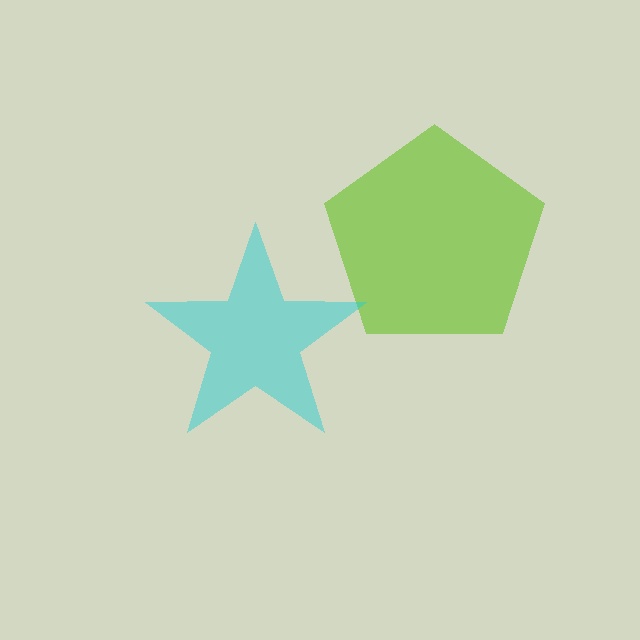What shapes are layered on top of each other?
The layered shapes are: a lime pentagon, a cyan star.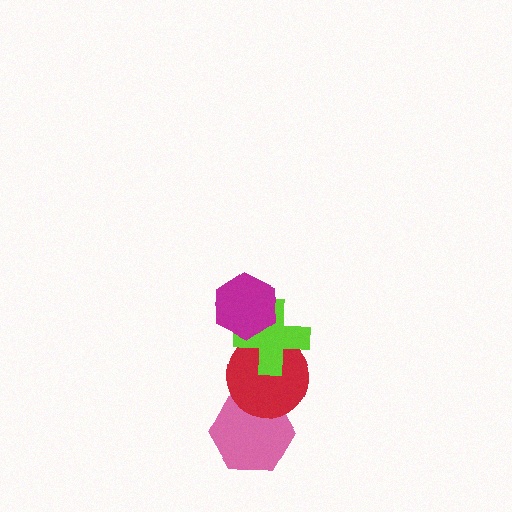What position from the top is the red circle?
The red circle is 3rd from the top.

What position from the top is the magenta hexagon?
The magenta hexagon is 1st from the top.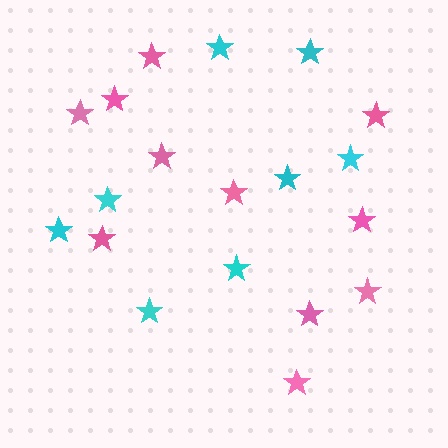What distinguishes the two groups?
There are 2 groups: one group of pink stars (11) and one group of cyan stars (8).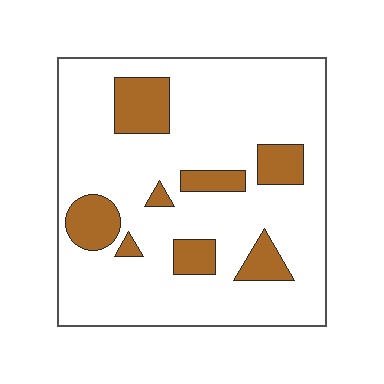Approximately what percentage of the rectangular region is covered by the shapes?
Approximately 20%.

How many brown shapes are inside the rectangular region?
8.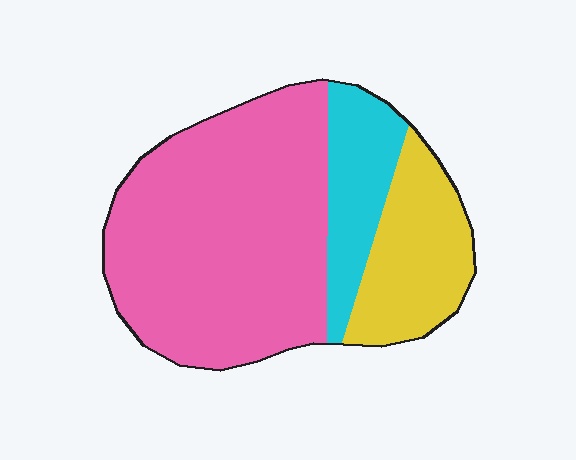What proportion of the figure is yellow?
Yellow covers roughly 20% of the figure.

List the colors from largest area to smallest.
From largest to smallest: pink, yellow, cyan.